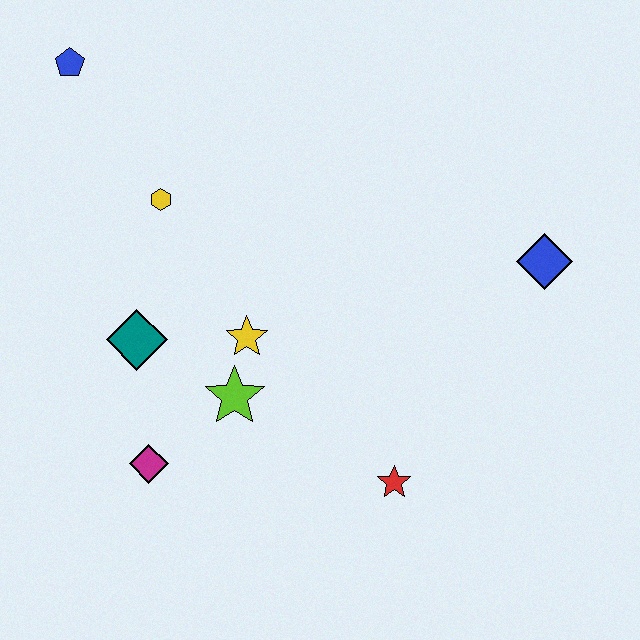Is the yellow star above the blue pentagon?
No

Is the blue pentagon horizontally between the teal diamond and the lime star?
No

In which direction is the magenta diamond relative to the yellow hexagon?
The magenta diamond is below the yellow hexagon.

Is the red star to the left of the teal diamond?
No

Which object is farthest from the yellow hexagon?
The blue diamond is farthest from the yellow hexagon.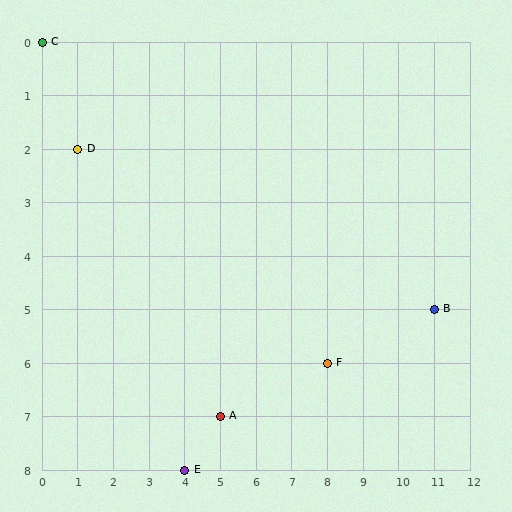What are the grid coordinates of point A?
Point A is at grid coordinates (5, 7).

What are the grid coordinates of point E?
Point E is at grid coordinates (4, 8).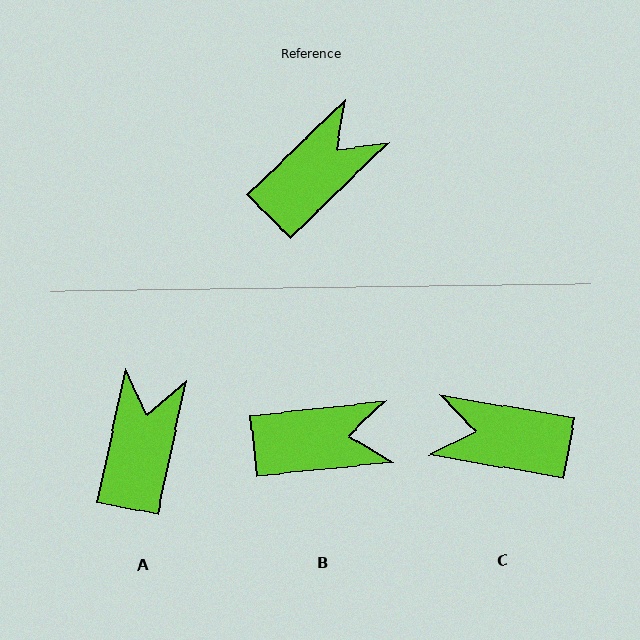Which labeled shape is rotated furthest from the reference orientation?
C, about 126 degrees away.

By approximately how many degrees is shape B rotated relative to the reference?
Approximately 38 degrees clockwise.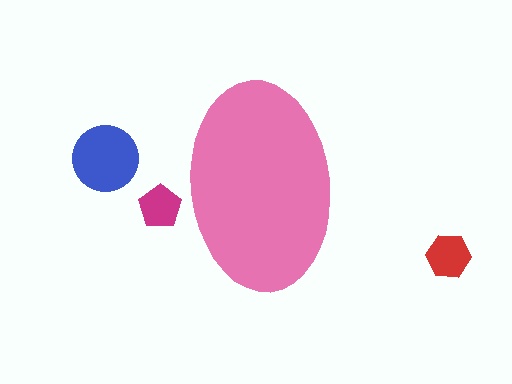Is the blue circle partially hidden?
No, the blue circle is fully visible.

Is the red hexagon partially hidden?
No, the red hexagon is fully visible.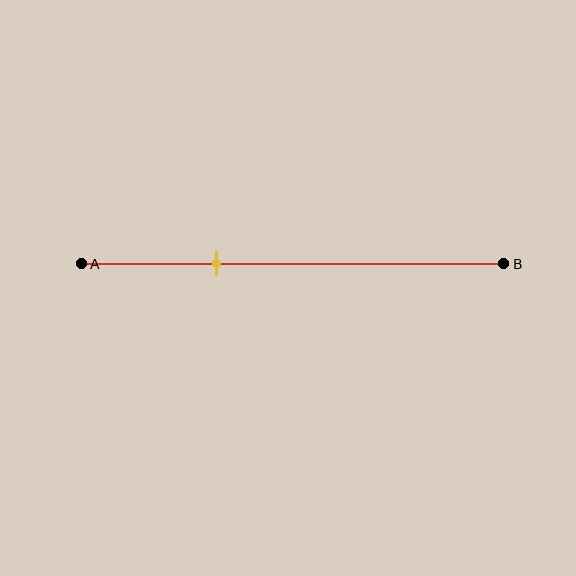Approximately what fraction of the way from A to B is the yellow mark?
The yellow mark is approximately 30% of the way from A to B.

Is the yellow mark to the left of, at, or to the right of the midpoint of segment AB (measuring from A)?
The yellow mark is to the left of the midpoint of segment AB.